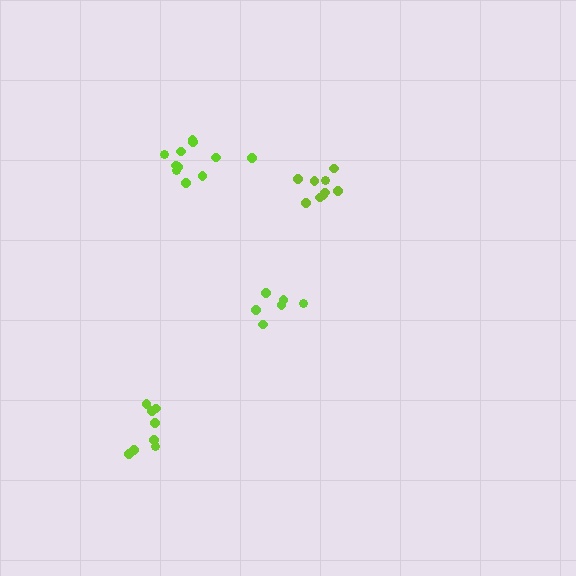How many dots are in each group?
Group 1: 8 dots, Group 2: 9 dots, Group 3: 6 dots, Group 4: 11 dots (34 total).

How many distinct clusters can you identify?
There are 4 distinct clusters.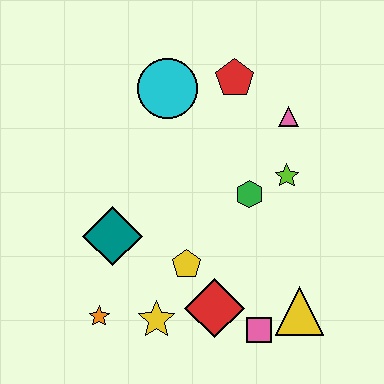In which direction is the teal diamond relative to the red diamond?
The teal diamond is to the left of the red diamond.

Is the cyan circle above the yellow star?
Yes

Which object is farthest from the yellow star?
The red pentagon is farthest from the yellow star.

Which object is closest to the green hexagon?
The lime star is closest to the green hexagon.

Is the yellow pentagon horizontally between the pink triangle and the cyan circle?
Yes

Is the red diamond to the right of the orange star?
Yes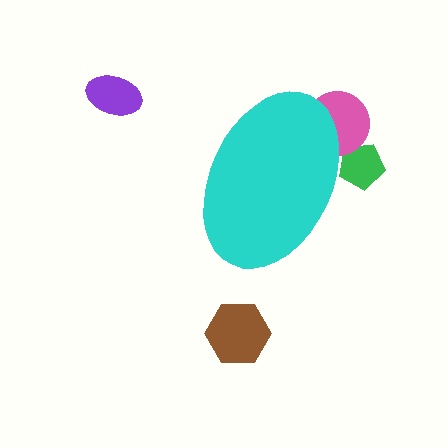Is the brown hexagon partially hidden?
No, the brown hexagon is fully visible.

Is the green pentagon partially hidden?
Yes, the green pentagon is partially hidden behind the cyan ellipse.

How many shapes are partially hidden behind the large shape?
2 shapes are partially hidden.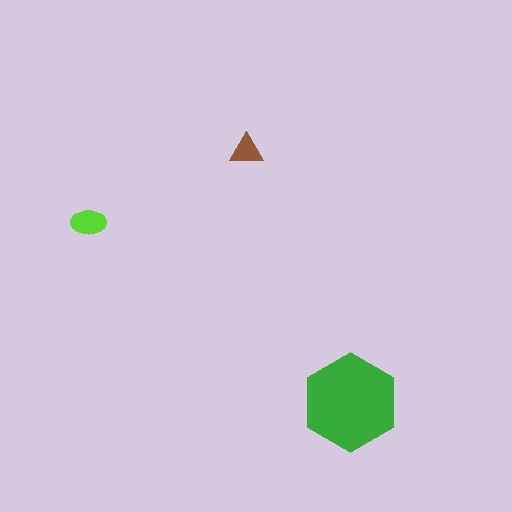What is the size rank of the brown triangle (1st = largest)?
3rd.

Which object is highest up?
The brown triangle is topmost.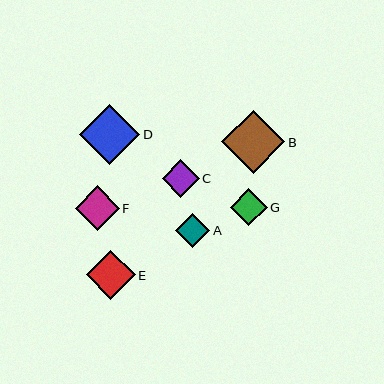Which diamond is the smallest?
Diamond A is the smallest with a size of approximately 34 pixels.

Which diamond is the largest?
Diamond B is the largest with a size of approximately 63 pixels.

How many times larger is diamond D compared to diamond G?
Diamond D is approximately 1.6 times the size of diamond G.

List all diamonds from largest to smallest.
From largest to smallest: B, D, E, F, C, G, A.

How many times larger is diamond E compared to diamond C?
Diamond E is approximately 1.3 times the size of diamond C.